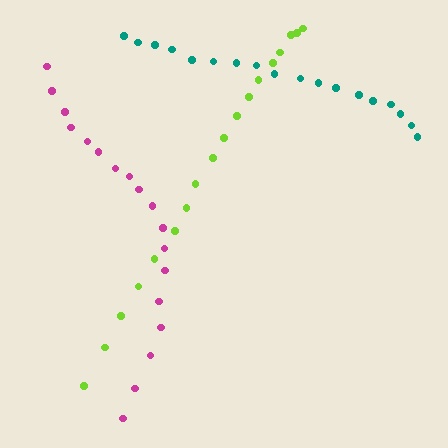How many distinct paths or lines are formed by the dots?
There are 3 distinct paths.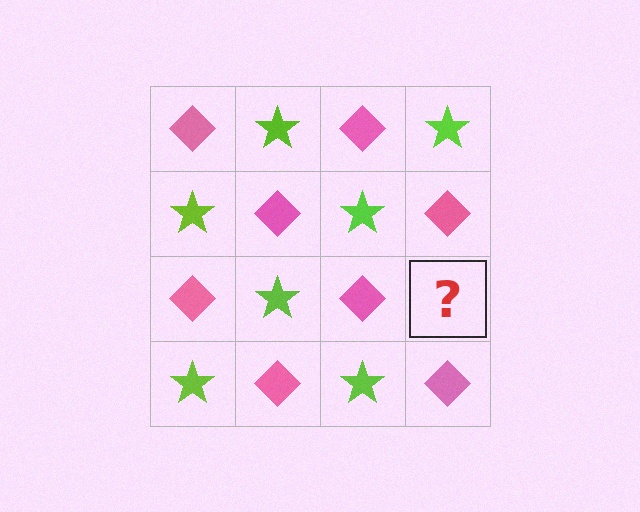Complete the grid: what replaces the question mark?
The question mark should be replaced with a lime star.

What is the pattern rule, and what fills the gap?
The rule is that it alternates pink diamond and lime star in a checkerboard pattern. The gap should be filled with a lime star.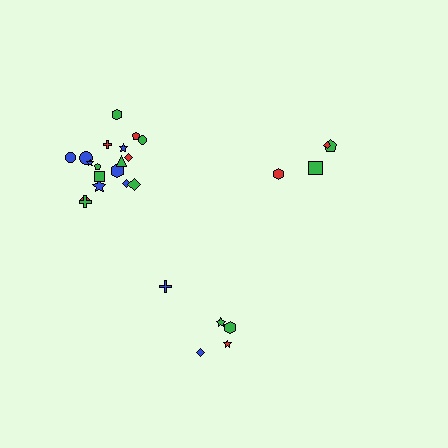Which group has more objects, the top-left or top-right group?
The top-left group.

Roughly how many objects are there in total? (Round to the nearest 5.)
Roughly 25 objects in total.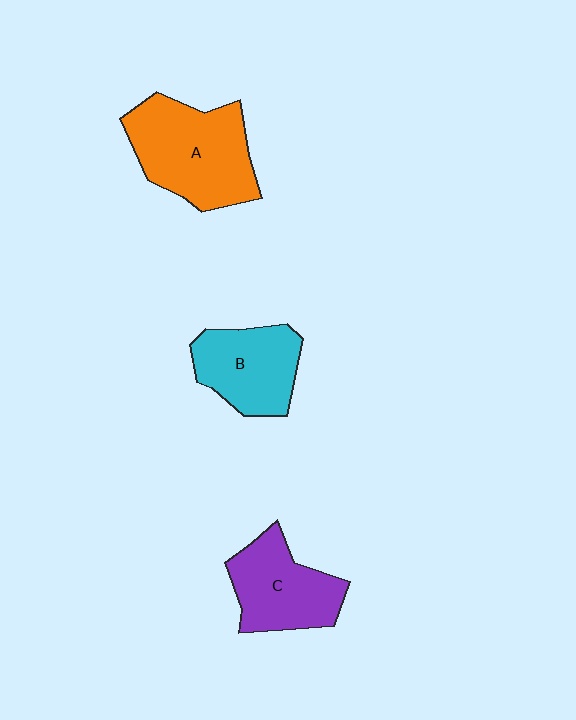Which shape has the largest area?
Shape A (orange).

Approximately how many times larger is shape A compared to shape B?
Approximately 1.4 times.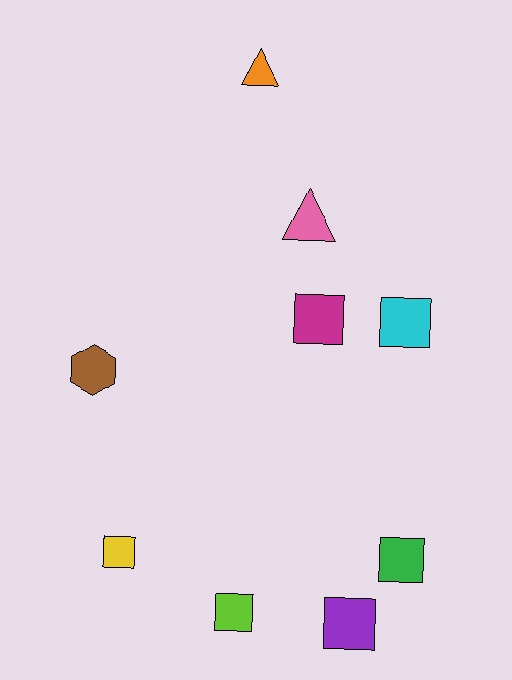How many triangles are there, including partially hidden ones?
There are 2 triangles.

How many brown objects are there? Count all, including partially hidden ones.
There is 1 brown object.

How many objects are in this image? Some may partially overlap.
There are 9 objects.